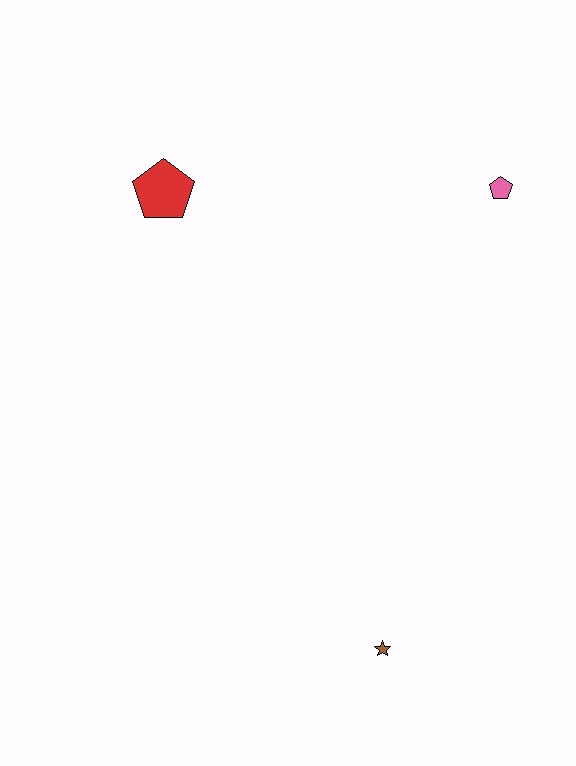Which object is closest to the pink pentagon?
The red pentagon is closest to the pink pentagon.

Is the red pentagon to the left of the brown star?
Yes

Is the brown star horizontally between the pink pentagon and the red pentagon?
Yes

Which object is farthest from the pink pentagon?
The brown star is farthest from the pink pentagon.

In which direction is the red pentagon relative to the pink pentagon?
The red pentagon is to the left of the pink pentagon.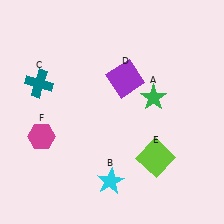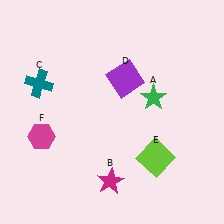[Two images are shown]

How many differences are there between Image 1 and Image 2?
There is 1 difference between the two images.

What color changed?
The star (B) changed from cyan in Image 1 to magenta in Image 2.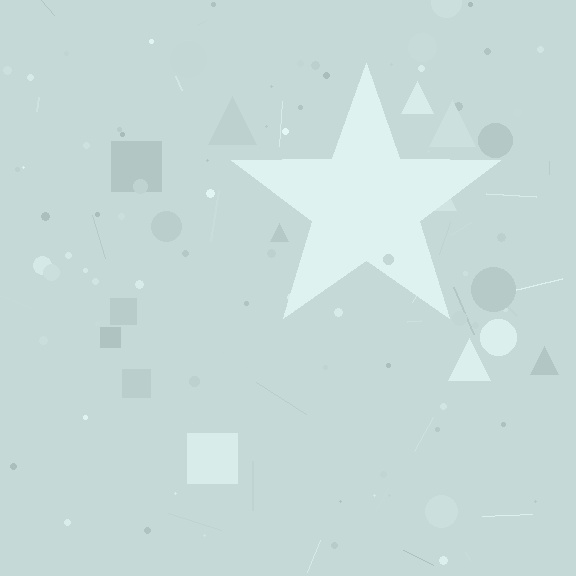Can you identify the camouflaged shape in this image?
The camouflaged shape is a star.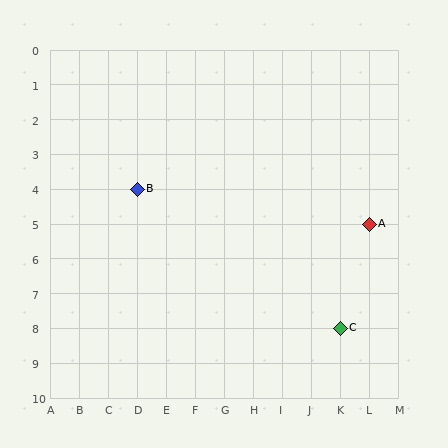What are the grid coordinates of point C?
Point C is at grid coordinates (K, 8).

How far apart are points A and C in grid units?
Points A and C are 1 column and 3 rows apart (about 3.2 grid units diagonally).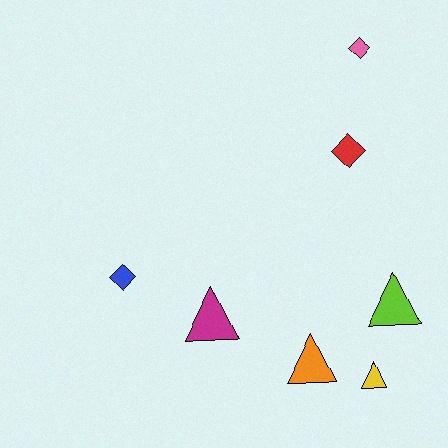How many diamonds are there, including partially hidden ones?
There are 3 diamonds.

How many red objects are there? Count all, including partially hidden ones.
There is 1 red object.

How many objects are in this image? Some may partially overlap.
There are 7 objects.